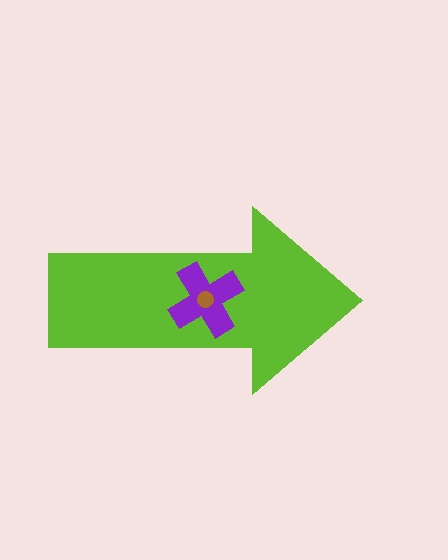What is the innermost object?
The brown circle.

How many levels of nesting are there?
3.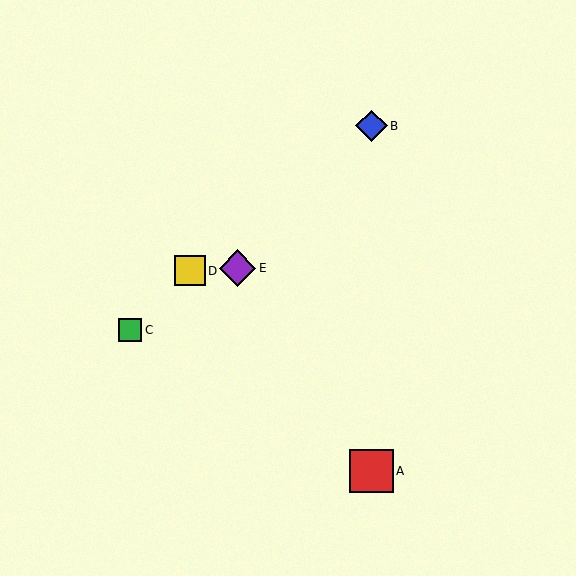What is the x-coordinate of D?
Object D is at x≈190.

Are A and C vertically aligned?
No, A is at x≈371 and C is at x≈130.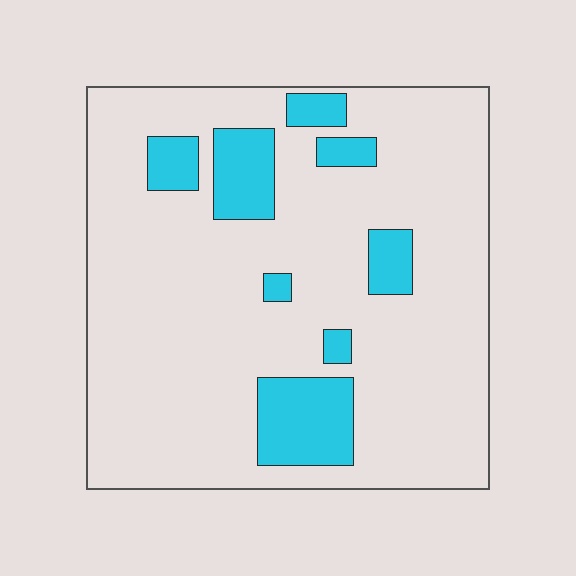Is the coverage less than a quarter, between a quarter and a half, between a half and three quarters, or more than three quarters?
Less than a quarter.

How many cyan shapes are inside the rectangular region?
8.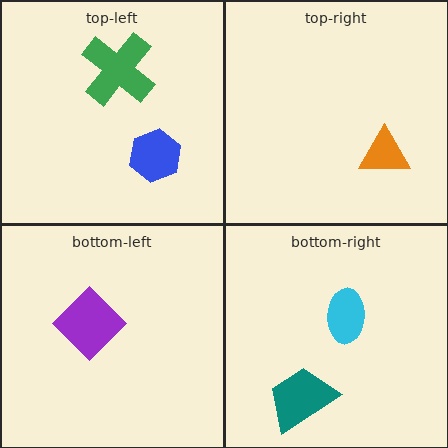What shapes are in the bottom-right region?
The teal trapezoid, the cyan ellipse.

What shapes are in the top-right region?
The orange triangle.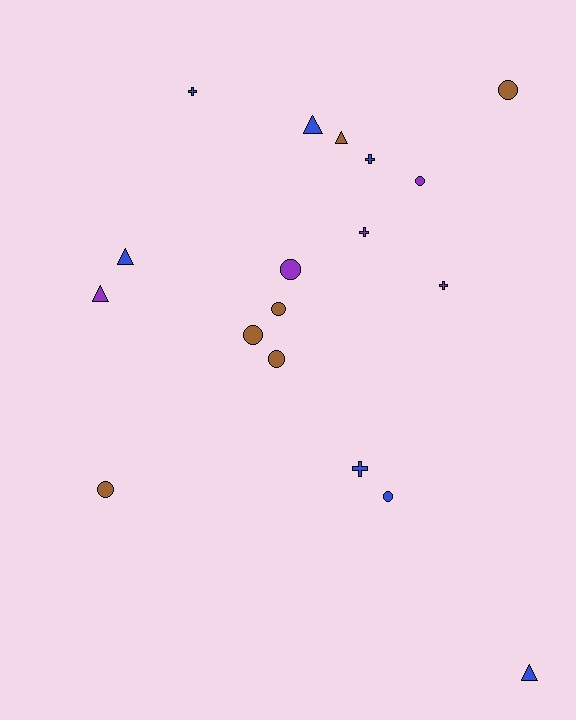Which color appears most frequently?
Blue, with 7 objects.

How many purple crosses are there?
There are 2 purple crosses.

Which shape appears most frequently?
Circle, with 8 objects.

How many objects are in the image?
There are 18 objects.